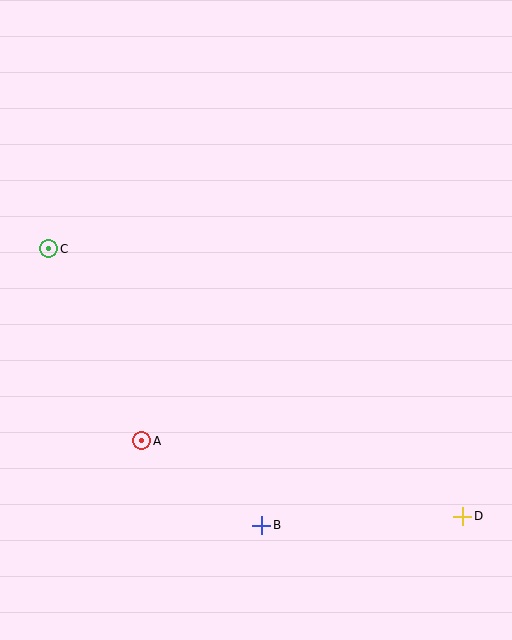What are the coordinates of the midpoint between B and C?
The midpoint between B and C is at (155, 387).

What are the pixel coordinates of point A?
Point A is at (142, 441).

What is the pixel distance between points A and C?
The distance between A and C is 213 pixels.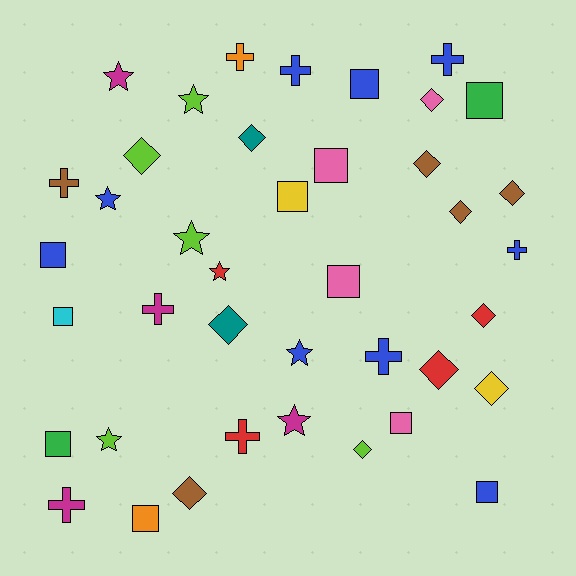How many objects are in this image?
There are 40 objects.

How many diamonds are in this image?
There are 12 diamonds.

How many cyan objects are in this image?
There is 1 cyan object.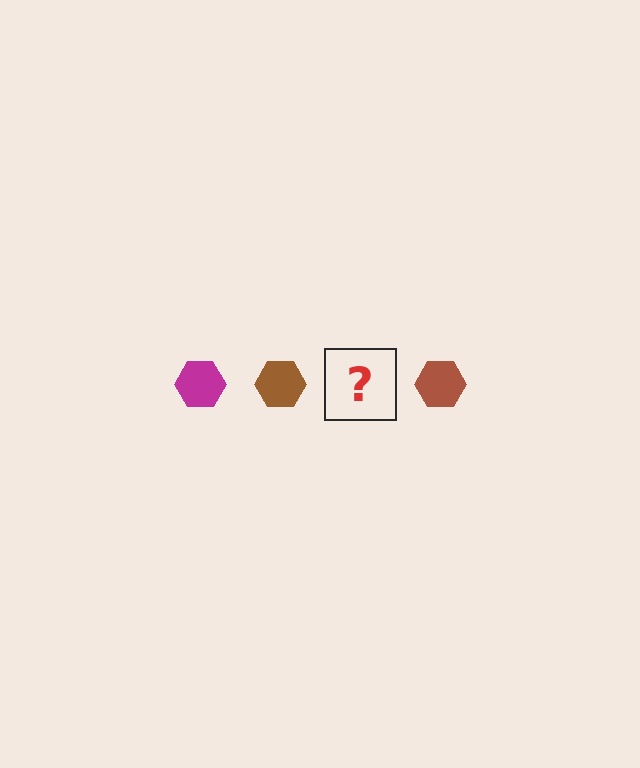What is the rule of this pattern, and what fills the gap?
The rule is that the pattern cycles through magenta, brown hexagons. The gap should be filled with a magenta hexagon.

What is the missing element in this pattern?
The missing element is a magenta hexagon.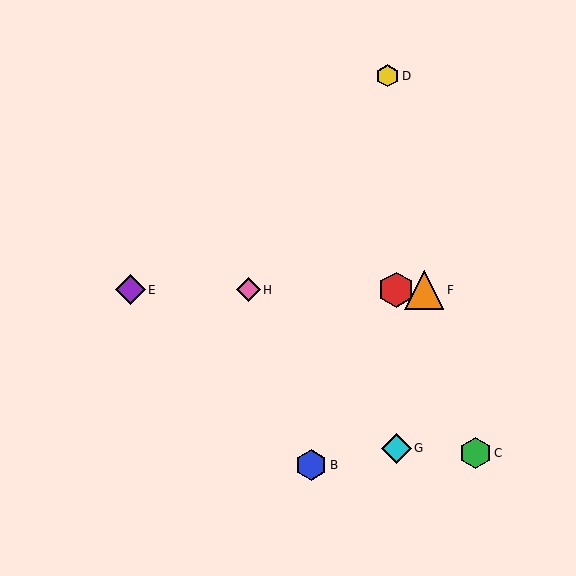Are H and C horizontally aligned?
No, H is at y≈290 and C is at y≈453.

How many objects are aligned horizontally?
4 objects (A, E, F, H) are aligned horizontally.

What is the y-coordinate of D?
Object D is at y≈76.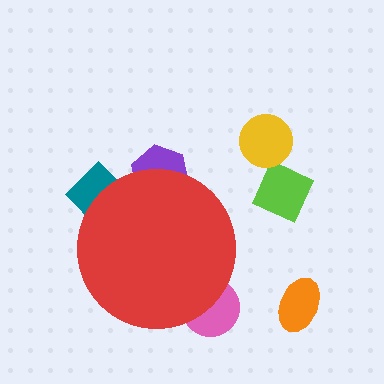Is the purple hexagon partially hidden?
Yes, the purple hexagon is partially hidden behind the red circle.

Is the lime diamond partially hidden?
No, the lime diamond is fully visible.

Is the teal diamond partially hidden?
Yes, the teal diamond is partially hidden behind the red circle.